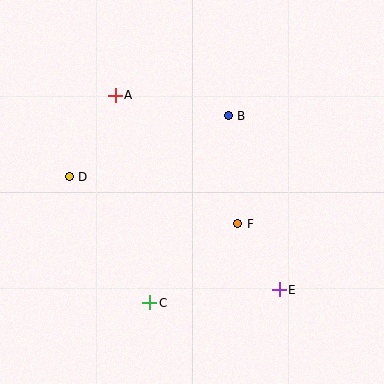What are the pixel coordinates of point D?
Point D is at (69, 177).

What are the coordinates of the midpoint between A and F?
The midpoint between A and F is at (176, 159).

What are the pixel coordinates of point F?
Point F is at (238, 224).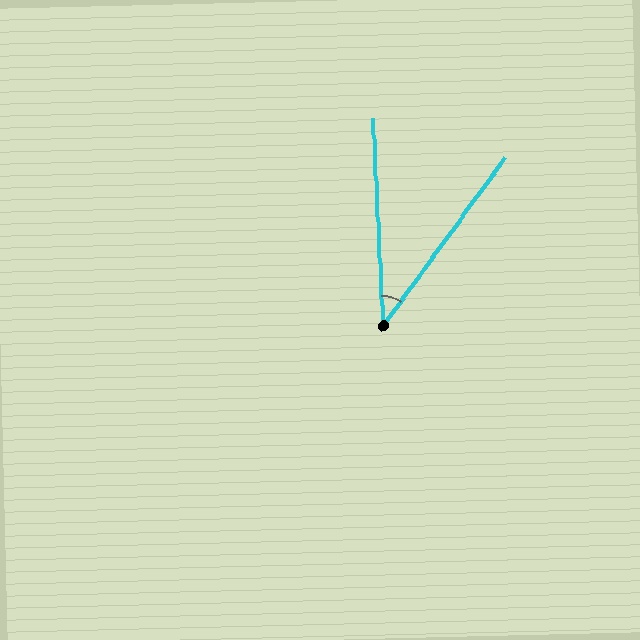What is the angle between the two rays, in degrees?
Approximately 39 degrees.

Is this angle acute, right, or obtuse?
It is acute.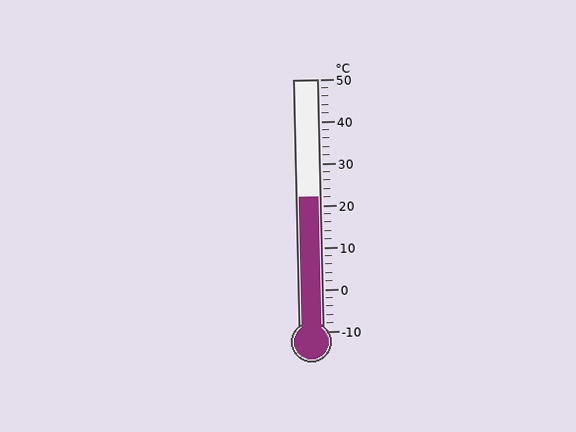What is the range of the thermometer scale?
The thermometer scale ranges from -10°C to 50°C.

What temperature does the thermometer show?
The thermometer shows approximately 22°C.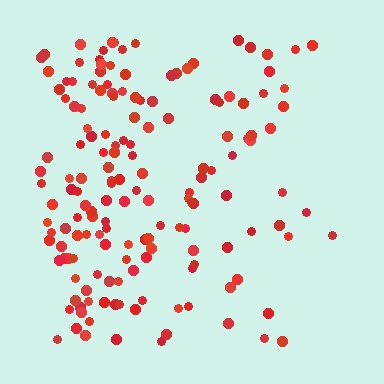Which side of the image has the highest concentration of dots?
The left.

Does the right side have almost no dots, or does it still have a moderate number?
Still a moderate number, just noticeably fewer than the left.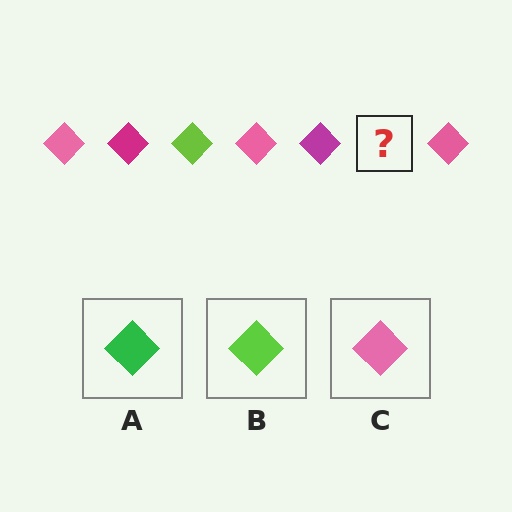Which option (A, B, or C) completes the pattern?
B.